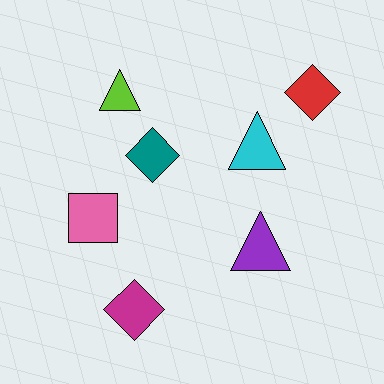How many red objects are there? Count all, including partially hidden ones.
There is 1 red object.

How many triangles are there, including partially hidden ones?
There are 3 triangles.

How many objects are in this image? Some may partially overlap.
There are 7 objects.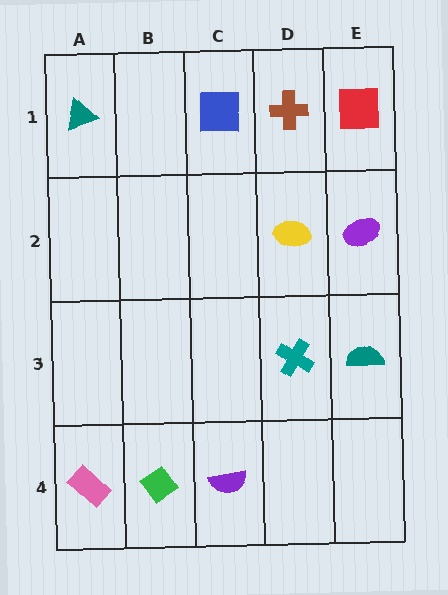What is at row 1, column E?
A red square.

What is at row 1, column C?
A blue square.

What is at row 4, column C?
A purple semicircle.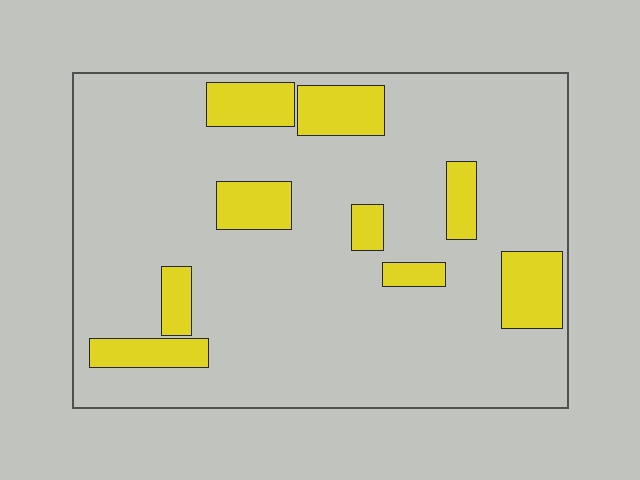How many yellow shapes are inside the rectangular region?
9.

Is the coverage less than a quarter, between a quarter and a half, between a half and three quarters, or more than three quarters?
Less than a quarter.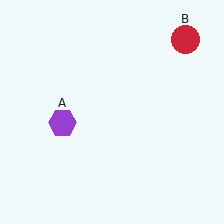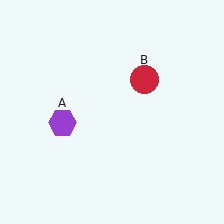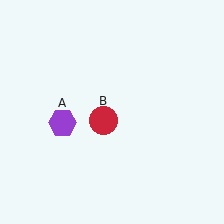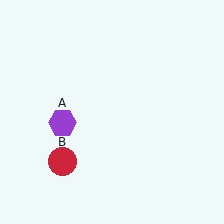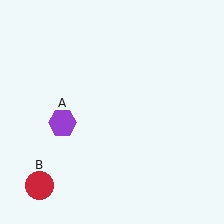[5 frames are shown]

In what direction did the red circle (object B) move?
The red circle (object B) moved down and to the left.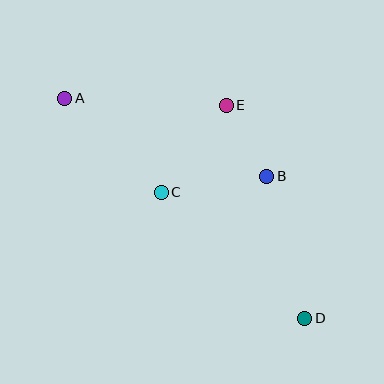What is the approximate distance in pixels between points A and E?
The distance between A and E is approximately 161 pixels.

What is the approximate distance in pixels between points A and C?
The distance between A and C is approximately 135 pixels.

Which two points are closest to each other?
Points B and E are closest to each other.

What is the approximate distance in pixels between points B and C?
The distance between B and C is approximately 106 pixels.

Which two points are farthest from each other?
Points A and D are farthest from each other.